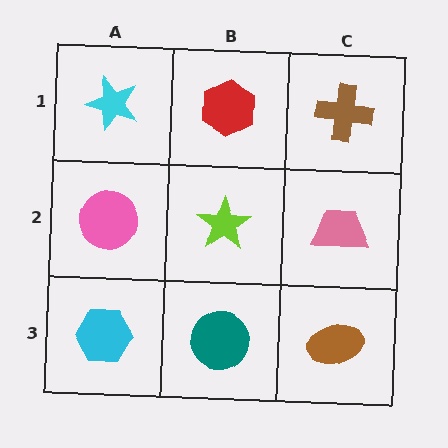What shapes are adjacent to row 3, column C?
A pink trapezoid (row 2, column C), a teal circle (row 3, column B).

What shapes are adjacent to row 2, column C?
A brown cross (row 1, column C), a brown ellipse (row 3, column C), a lime star (row 2, column B).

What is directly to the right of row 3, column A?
A teal circle.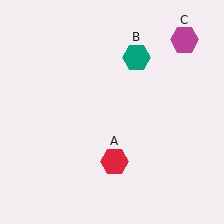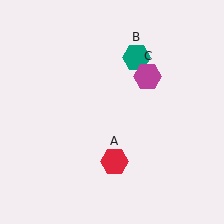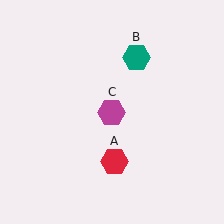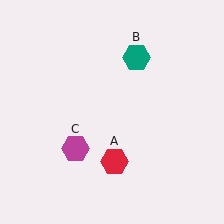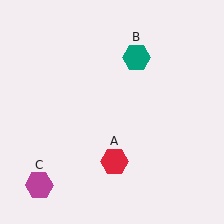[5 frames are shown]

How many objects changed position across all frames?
1 object changed position: magenta hexagon (object C).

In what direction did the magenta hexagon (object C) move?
The magenta hexagon (object C) moved down and to the left.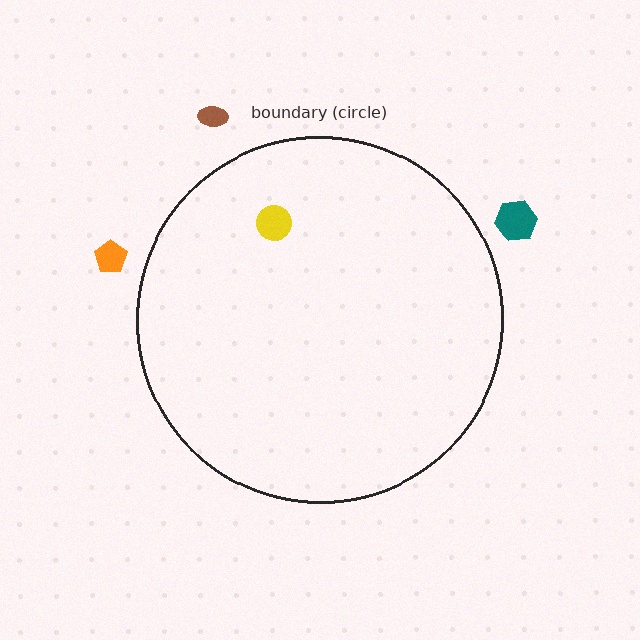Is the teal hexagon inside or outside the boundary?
Outside.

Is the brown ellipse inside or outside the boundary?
Outside.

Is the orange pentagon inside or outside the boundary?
Outside.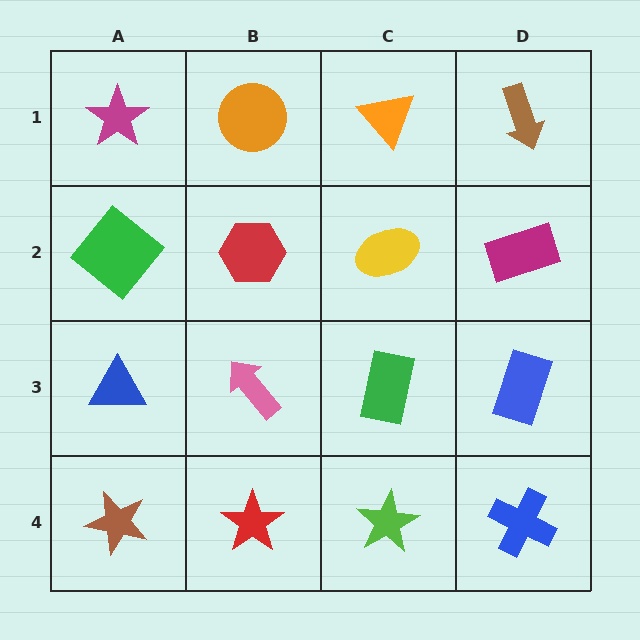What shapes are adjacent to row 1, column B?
A red hexagon (row 2, column B), a magenta star (row 1, column A), an orange triangle (row 1, column C).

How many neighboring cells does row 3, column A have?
3.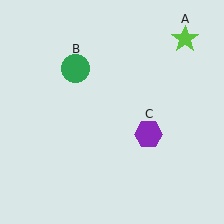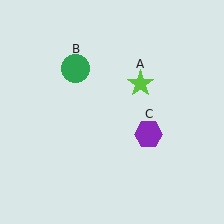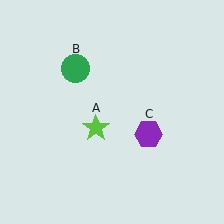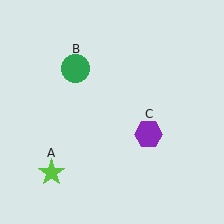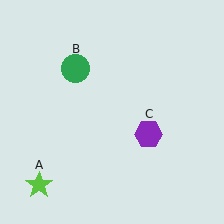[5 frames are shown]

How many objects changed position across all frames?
1 object changed position: lime star (object A).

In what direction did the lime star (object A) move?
The lime star (object A) moved down and to the left.